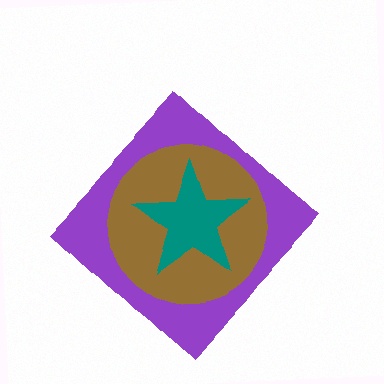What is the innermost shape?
The teal star.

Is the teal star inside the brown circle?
Yes.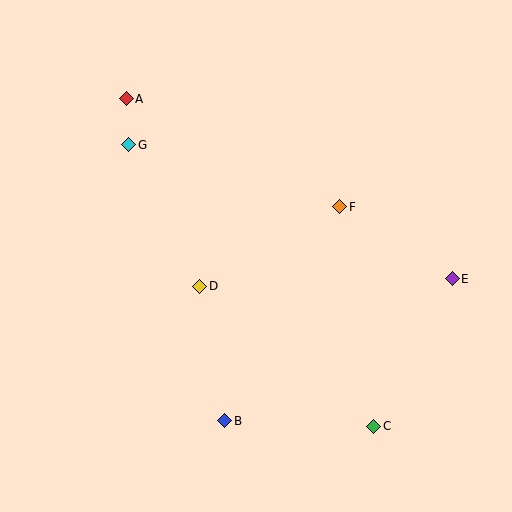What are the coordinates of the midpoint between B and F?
The midpoint between B and F is at (282, 314).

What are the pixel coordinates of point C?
Point C is at (374, 426).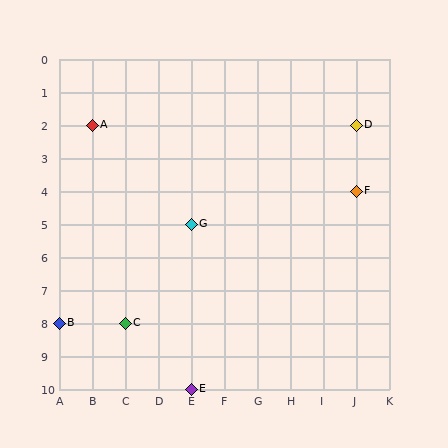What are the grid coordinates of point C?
Point C is at grid coordinates (C, 8).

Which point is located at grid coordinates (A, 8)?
Point B is at (A, 8).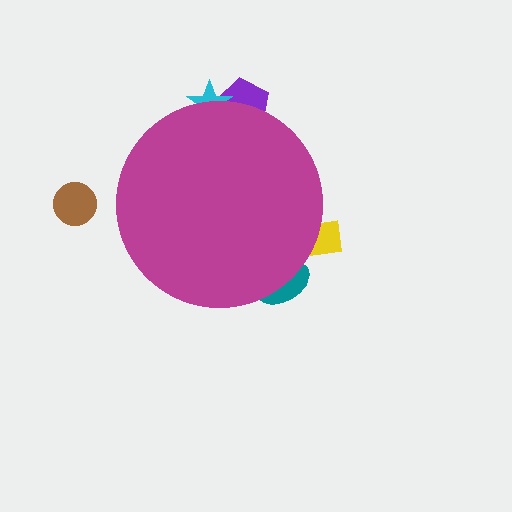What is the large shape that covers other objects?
A magenta circle.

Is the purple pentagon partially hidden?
Yes, the purple pentagon is partially hidden behind the magenta circle.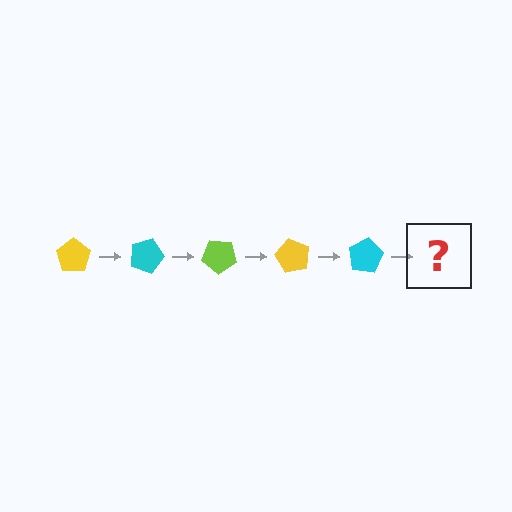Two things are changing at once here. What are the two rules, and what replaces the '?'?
The two rules are that it rotates 20 degrees each step and the color cycles through yellow, cyan, and lime. The '?' should be a lime pentagon, rotated 100 degrees from the start.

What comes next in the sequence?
The next element should be a lime pentagon, rotated 100 degrees from the start.